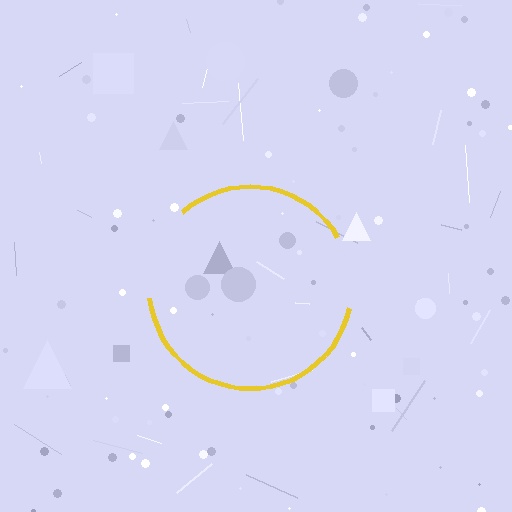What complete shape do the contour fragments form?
The contour fragments form a circle.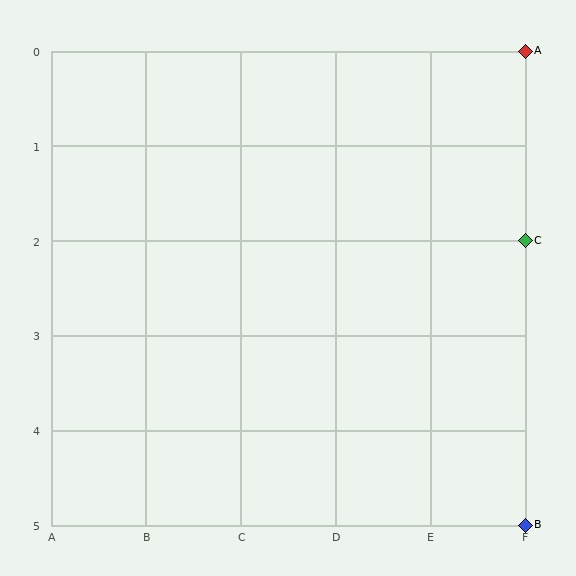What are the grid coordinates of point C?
Point C is at grid coordinates (F, 2).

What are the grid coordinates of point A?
Point A is at grid coordinates (F, 0).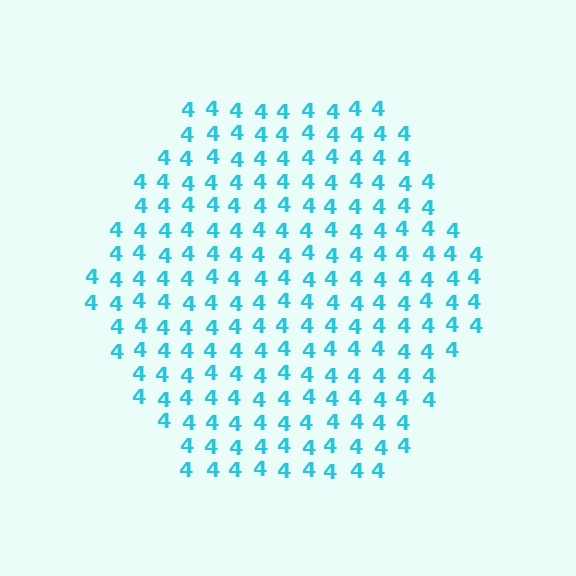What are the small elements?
The small elements are digit 4's.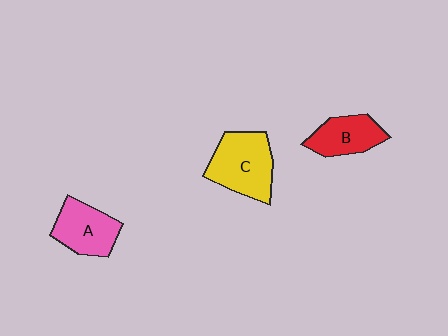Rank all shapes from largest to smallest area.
From largest to smallest: C (yellow), A (pink), B (red).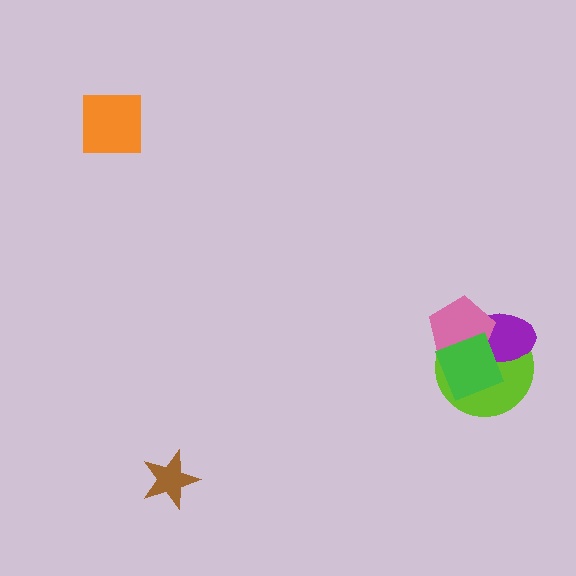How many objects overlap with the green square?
3 objects overlap with the green square.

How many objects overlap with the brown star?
0 objects overlap with the brown star.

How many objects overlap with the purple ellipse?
3 objects overlap with the purple ellipse.